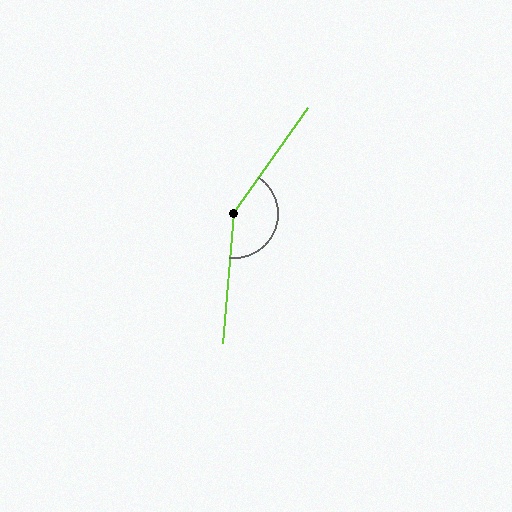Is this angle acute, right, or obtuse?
It is obtuse.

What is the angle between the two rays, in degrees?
Approximately 150 degrees.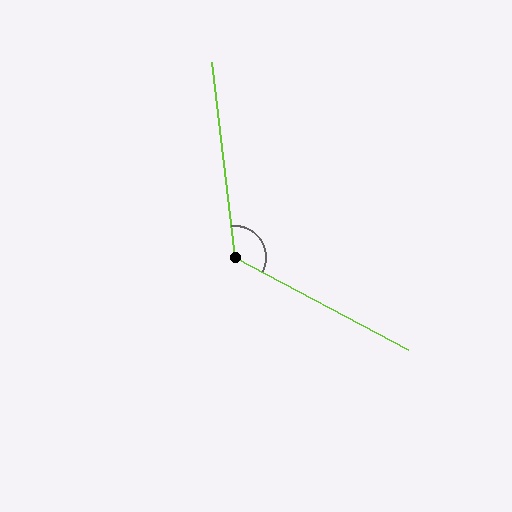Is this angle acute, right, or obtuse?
It is obtuse.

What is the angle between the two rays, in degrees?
Approximately 125 degrees.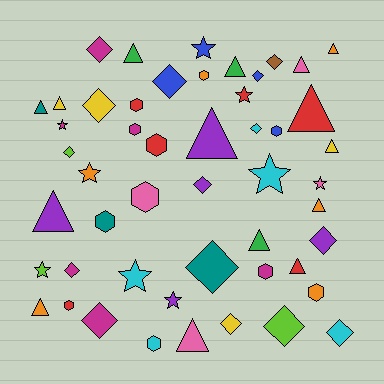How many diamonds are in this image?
There are 15 diamonds.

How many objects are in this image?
There are 50 objects.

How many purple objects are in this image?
There are 5 purple objects.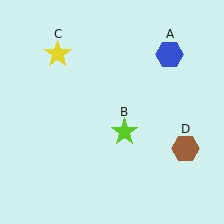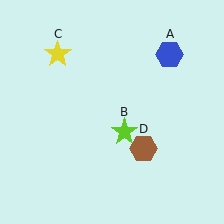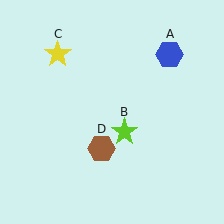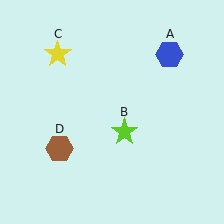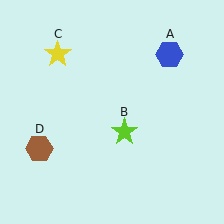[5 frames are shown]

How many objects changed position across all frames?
1 object changed position: brown hexagon (object D).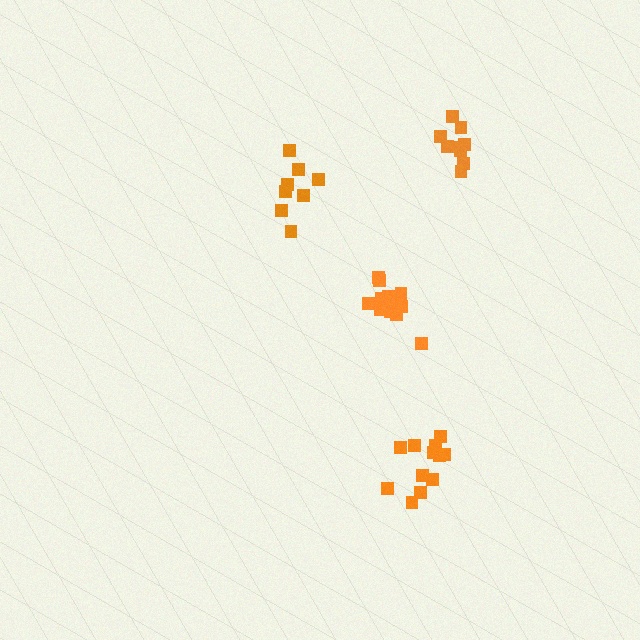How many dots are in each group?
Group 1: 9 dots, Group 2: 8 dots, Group 3: 12 dots, Group 4: 12 dots (41 total).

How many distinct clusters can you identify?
There are 4 distinct clusters.